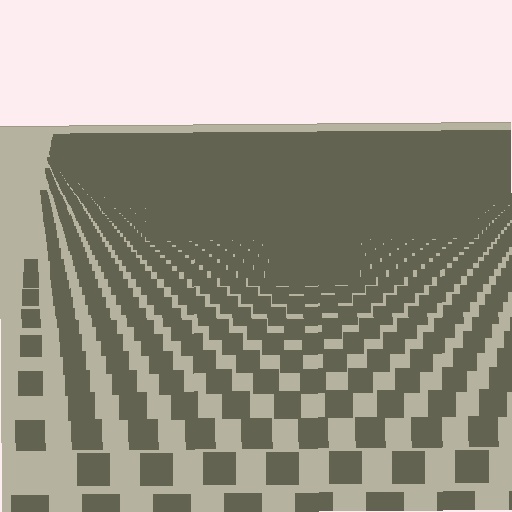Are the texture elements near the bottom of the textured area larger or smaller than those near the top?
Larger. Near the bottom, elements are closer to the viewer and appear at a bigger on-screen size.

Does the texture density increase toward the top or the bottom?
Density increases toward the top.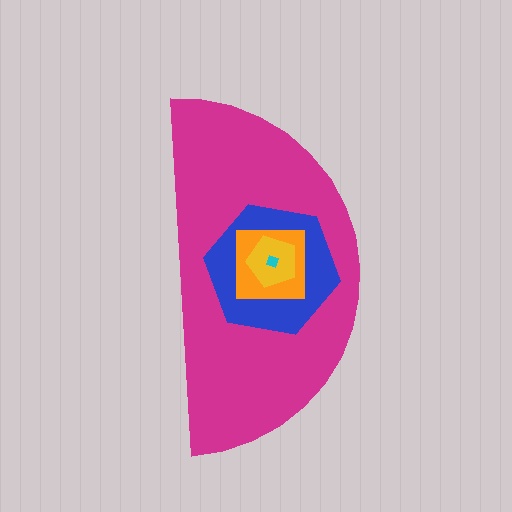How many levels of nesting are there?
5.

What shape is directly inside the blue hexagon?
The orange square.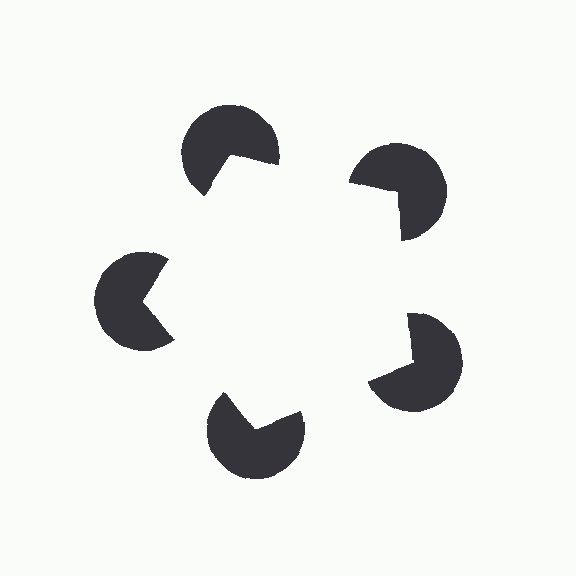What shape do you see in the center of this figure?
An illusory pentagon — its edges are inferred from the aligned wedge cuts in the pac-man discs, not physically drawn.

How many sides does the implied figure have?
5 sides.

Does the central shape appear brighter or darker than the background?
It typically appears slightly brighter than the background, even though no actual brightness change is drawn.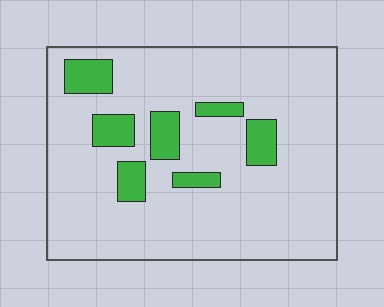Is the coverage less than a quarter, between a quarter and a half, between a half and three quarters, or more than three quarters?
Less than a quarter.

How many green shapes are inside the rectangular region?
7.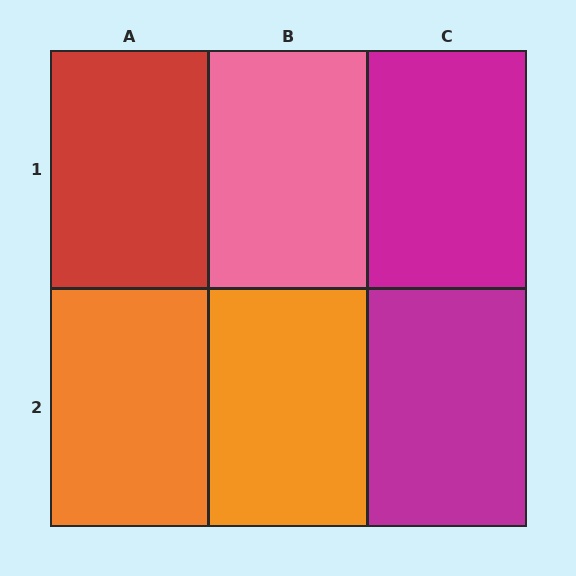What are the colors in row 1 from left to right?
Red, pink, magenta.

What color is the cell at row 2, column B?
Orange.